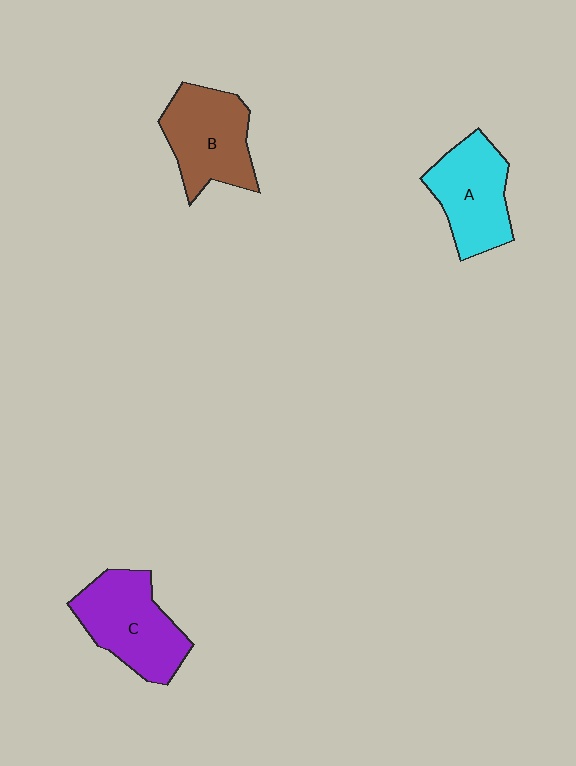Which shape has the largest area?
Shape C (purple).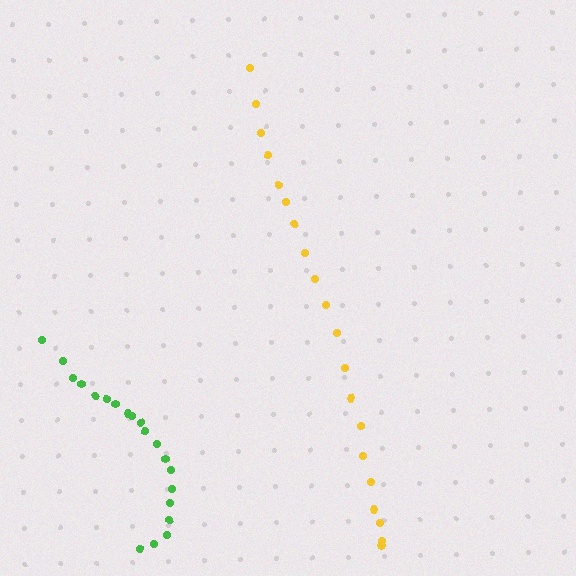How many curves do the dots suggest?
There are 2 distinct paths.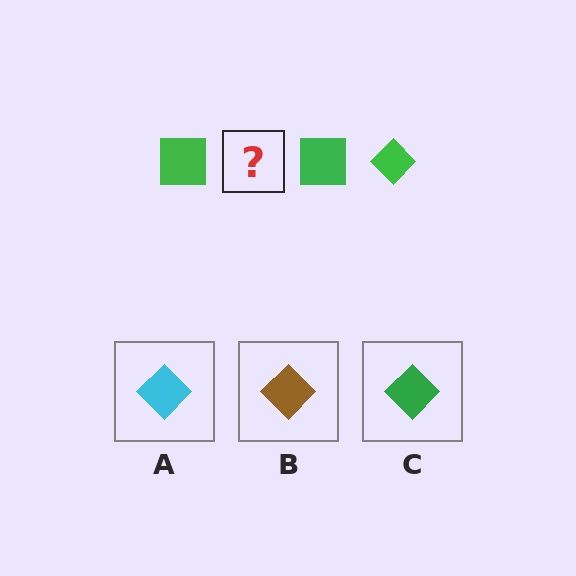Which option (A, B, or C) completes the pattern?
C.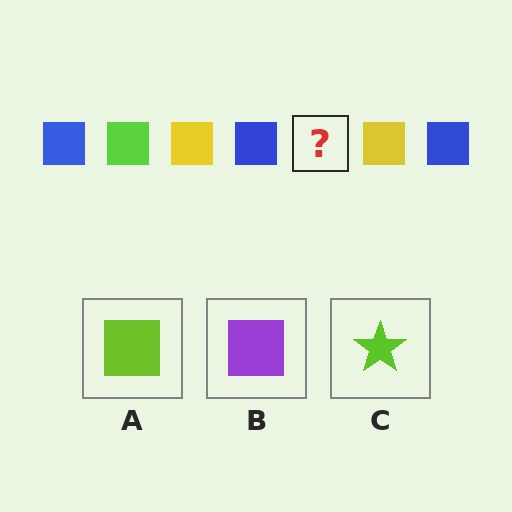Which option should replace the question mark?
Option A.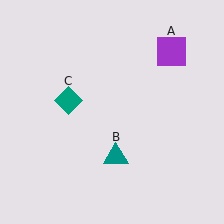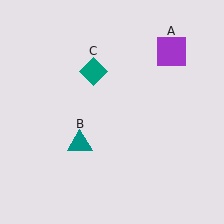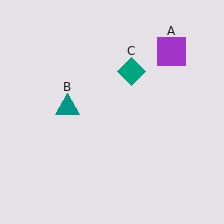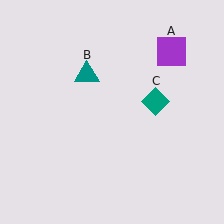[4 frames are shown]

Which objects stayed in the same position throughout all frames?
Purple square (object A) remained stationary.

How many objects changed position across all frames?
2 objects changed position: teal triangle (object B), teal diamond (object C).